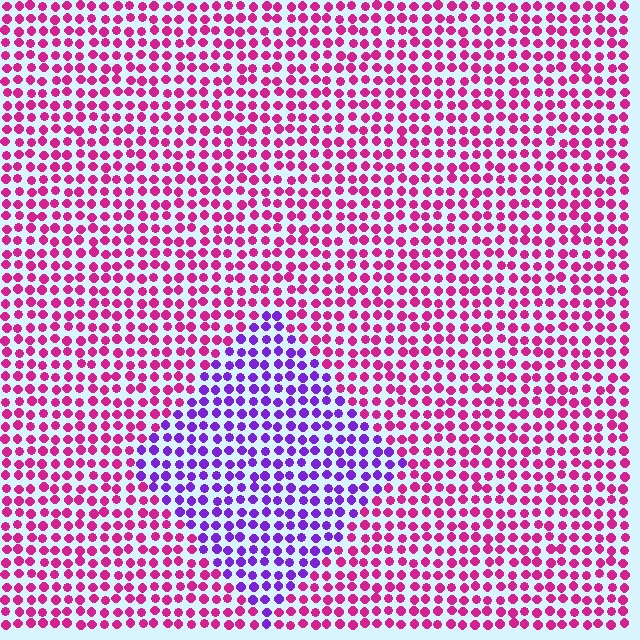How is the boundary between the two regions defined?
The boundary is defined purely by a slight shift in hue (about 52 degrees). Spacing, size, and orientation are identical on both sides.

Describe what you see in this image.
The image is filled with small magenta elements in a uniform arrangement. A diamond-shaped region is visible where the elements are tinted to a slightly different hue, forming a subtle color boundary.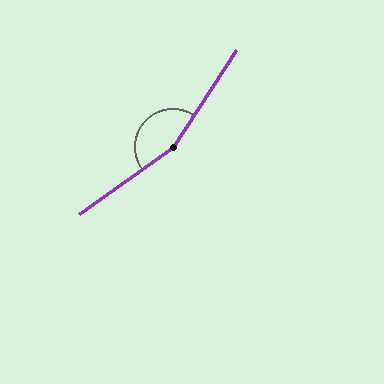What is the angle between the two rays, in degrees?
Approximately 159 degrees.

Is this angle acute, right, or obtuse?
It is obtuse.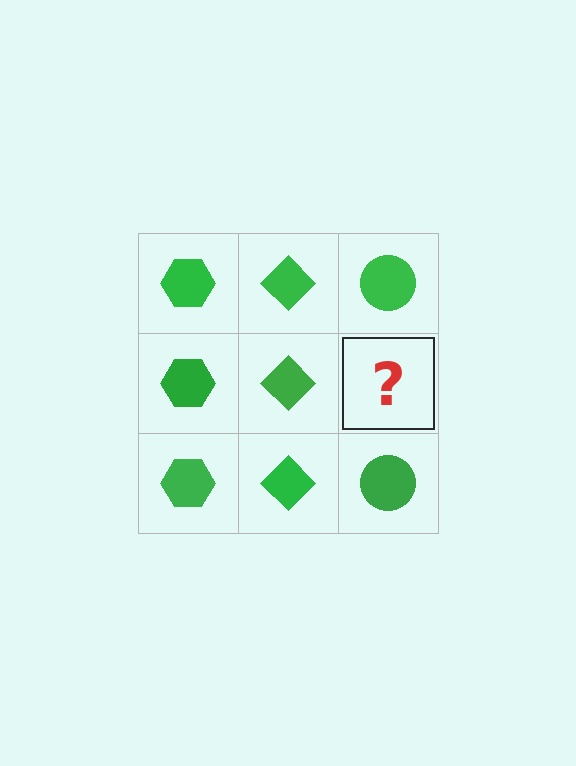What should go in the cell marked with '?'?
The missing cell should contain a green circle.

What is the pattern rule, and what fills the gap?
The rule is that each column has a consistent shape. The gap should be filled with a green circle.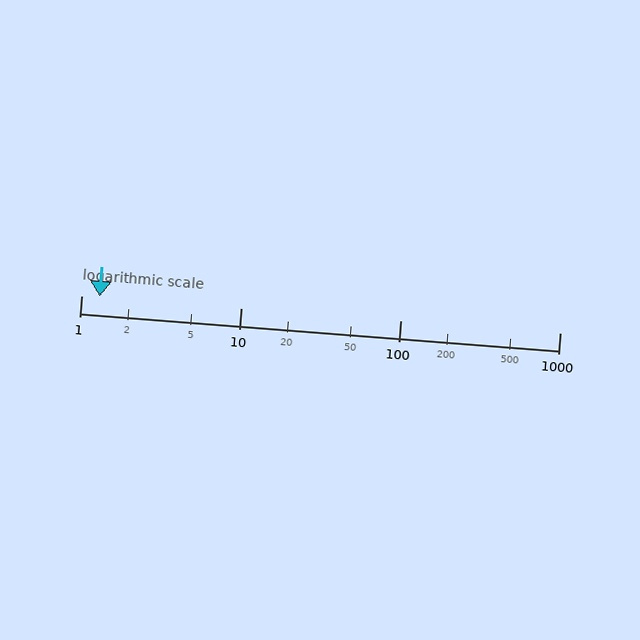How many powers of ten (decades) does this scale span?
The scale spans 3 decades, from 1 to 1000.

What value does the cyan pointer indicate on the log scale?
The pointer indicates approximately 1.3.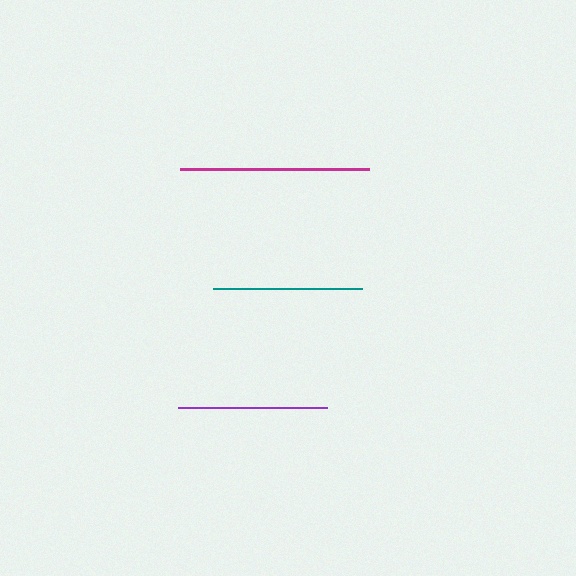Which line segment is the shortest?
The purple line is the shortest at approximately 148 pixels.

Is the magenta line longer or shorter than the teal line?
The magenta line is longer than the teal line.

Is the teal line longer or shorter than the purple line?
The teal line is longer than the purple line.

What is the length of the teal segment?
The teal segment is approximately 149 pixels long.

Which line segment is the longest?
The magenta line is the longest at approximately 189 pixels.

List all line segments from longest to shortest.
From longest to shortest: magenta, teal, purple.